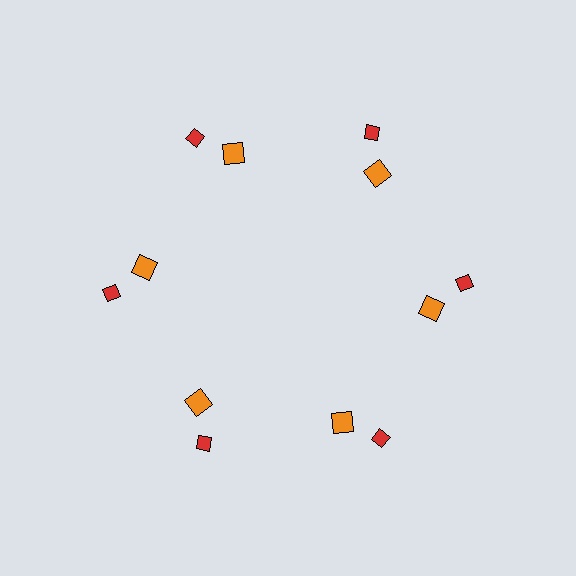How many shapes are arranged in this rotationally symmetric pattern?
There are 12 shapes, arranged in 6 groups of 2.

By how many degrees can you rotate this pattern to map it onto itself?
The pattern maps onto itself every 60 degrees of rotation.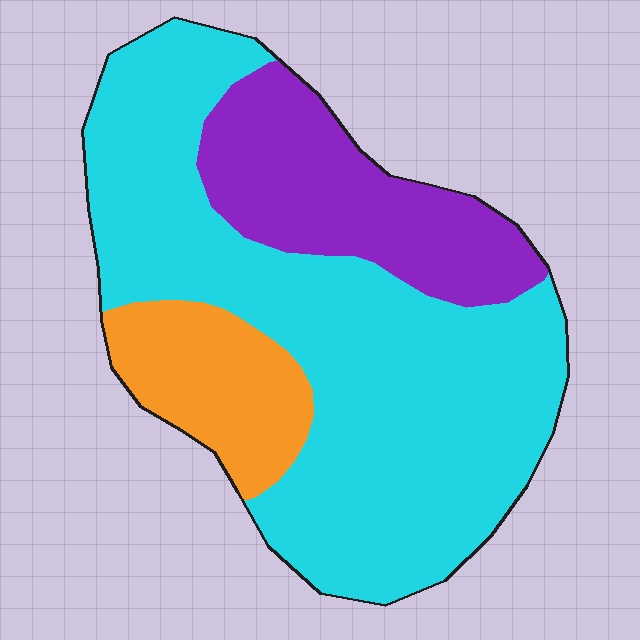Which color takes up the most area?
Cyan, at roughly 65%.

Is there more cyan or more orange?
Cyan.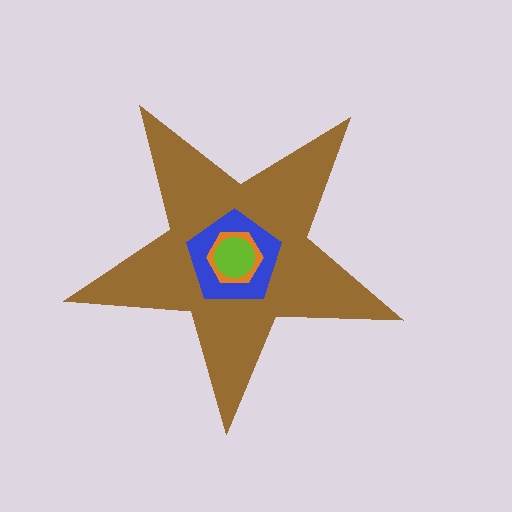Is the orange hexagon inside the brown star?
Yes.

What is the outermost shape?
The brown star.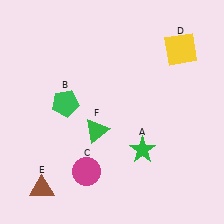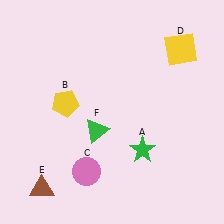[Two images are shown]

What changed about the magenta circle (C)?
In Image 1, C is magenta. In Image 2, it changed to pink.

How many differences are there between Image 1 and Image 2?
There are 2 differences between the two images.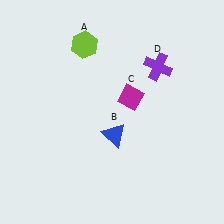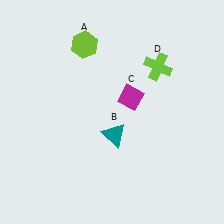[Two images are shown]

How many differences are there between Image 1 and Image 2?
There are 2 differences between the two images.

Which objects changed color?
B changed from blue to teal. D changed from purple to lime.